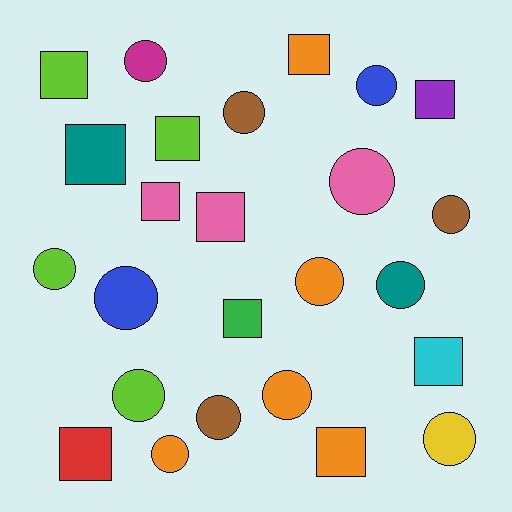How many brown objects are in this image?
There are 3 brown objects.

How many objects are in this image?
There are 25 objects.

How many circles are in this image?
There are 14 circles.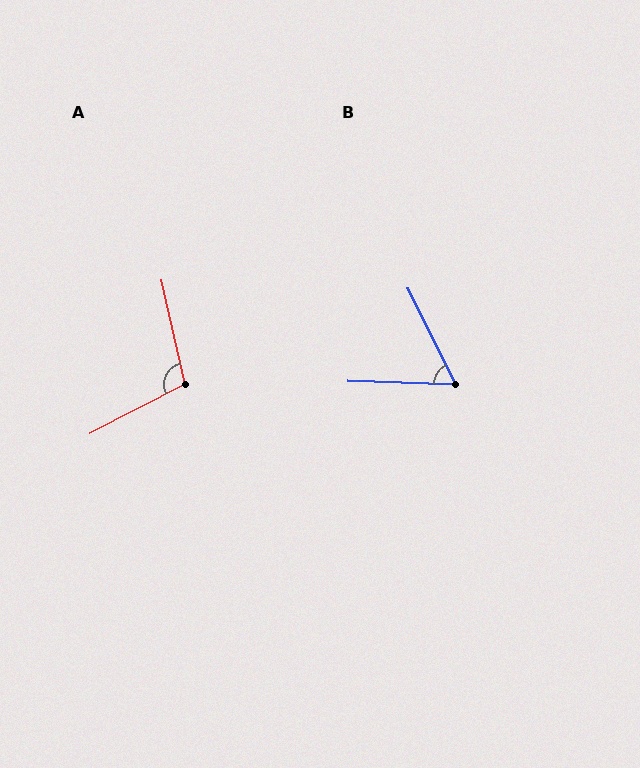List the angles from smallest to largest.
B (62°), A (105°).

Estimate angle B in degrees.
Approximately 62 degrees.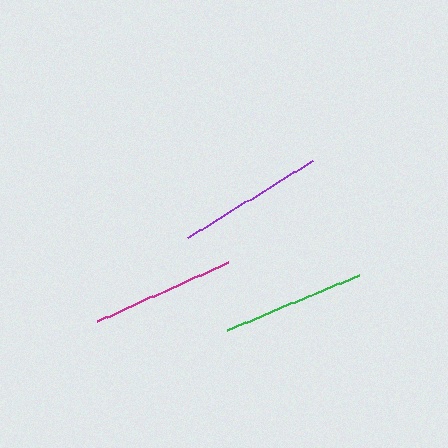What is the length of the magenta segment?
The magenta segment is approximately 144 pixels long.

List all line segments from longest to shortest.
From longest to shortest: purple, magenta, green.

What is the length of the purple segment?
The purple segment is approximately 148 pixels long.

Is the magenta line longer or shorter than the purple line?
The purple line is longer than the magenta line.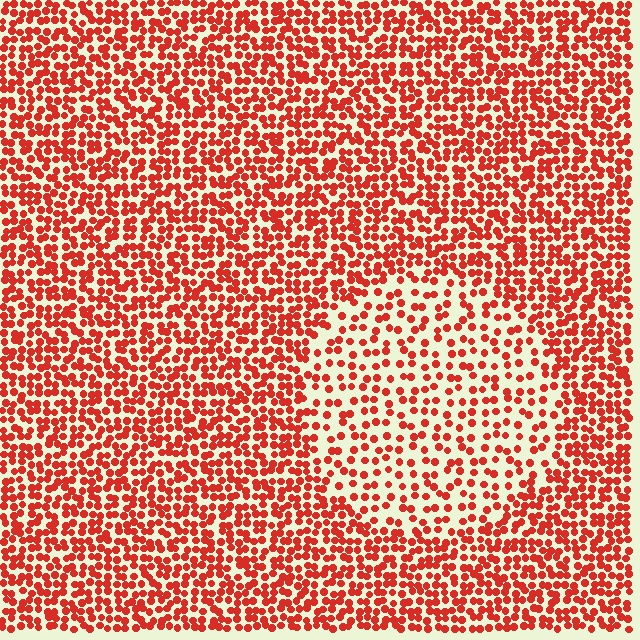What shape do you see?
I see a circle.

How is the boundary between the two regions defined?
The boundary is defined by a change in element density (approximately 1.9x ratio). All elements are the same color, size, and shape.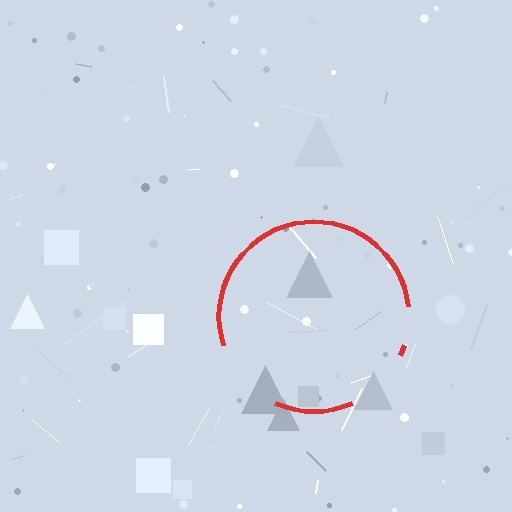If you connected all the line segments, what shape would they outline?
They would outline a circle.